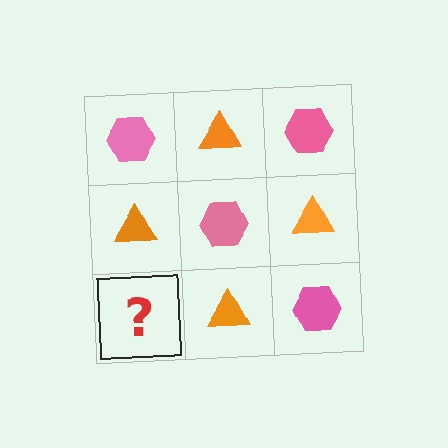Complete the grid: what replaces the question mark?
The question mark should be replaced with a pink hexagon.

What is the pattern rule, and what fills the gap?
The rule is that it alternates pink hexagon and orange triangle in a checkerboard pattern. The gap should be filled with a pink hexagon.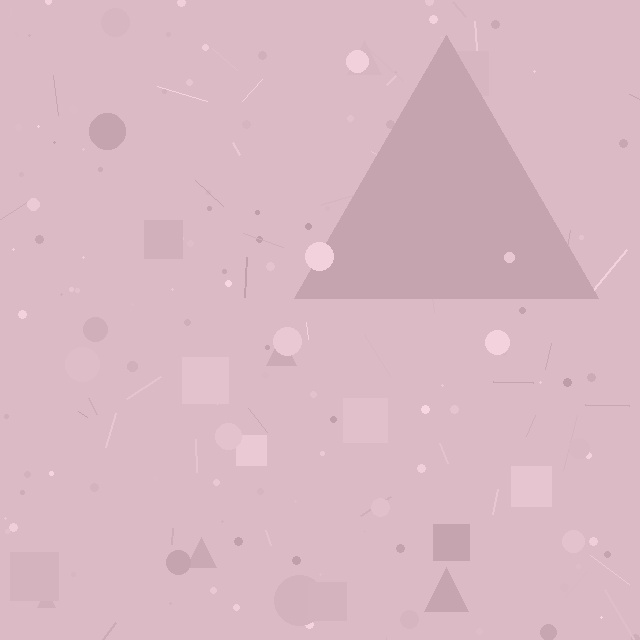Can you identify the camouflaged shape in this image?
The camouflaged shape is a triangle.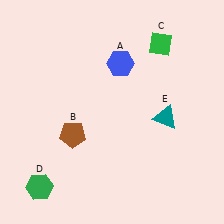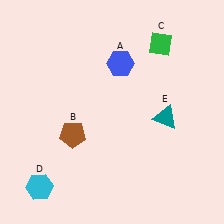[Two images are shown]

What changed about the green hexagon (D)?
In Image 1, D is green. In Image 2, it changed to cyan.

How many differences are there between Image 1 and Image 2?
There is 1 difference between the two images.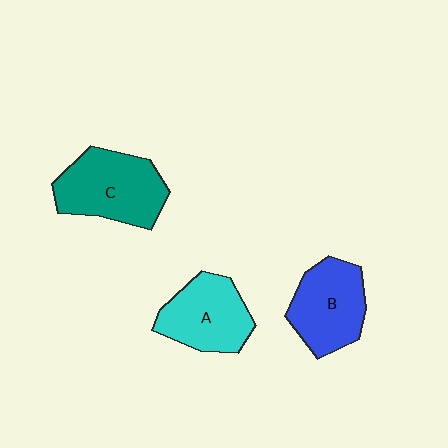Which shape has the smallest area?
Shape A (cyan).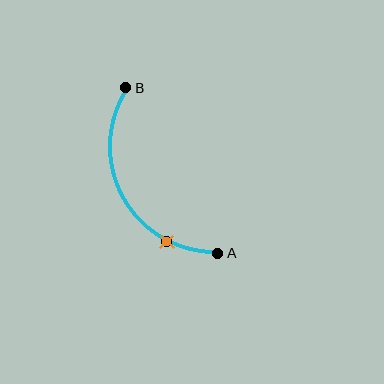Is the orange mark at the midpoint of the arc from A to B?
No. The orange mark lies on the arc but is closer to endpoint A. The arc midpoint would be at the point on the curve equidistant along the arc from both A and B.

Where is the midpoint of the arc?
The arc midpoint is the point on the curve farthest from the straight line joining A and B. It sits to the left of that line.